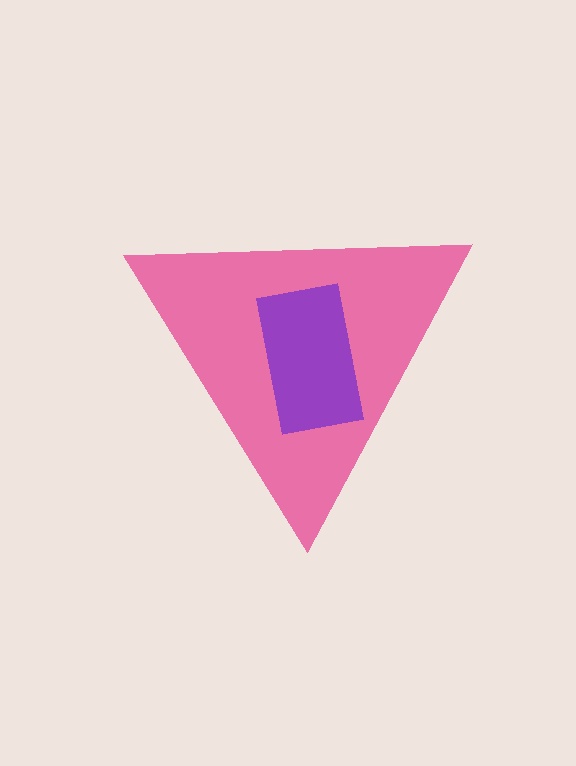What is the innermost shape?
The purple rectangle.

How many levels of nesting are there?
2.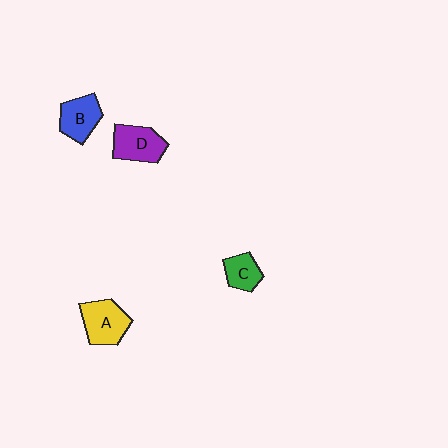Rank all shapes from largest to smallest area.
From largest to smallest: A (yellow), D (purple), B (blue), C (green).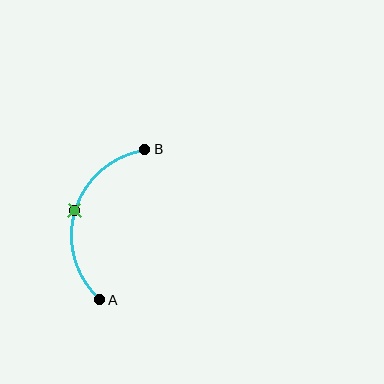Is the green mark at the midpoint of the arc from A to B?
Yes. The green mark lies on the arc at equal arc-length from both A and B — it is the arc midpoint.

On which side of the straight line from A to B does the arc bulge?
The arc bulges to the left of the straight line connecting A and B.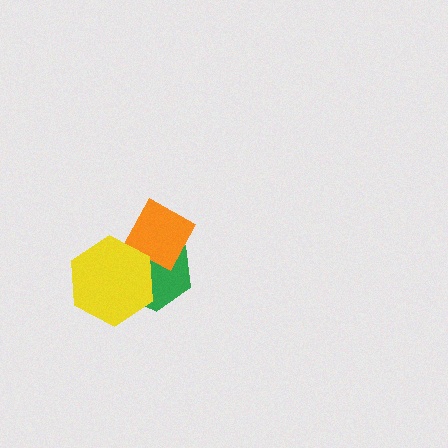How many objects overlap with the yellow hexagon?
2 objects overlap with the yellow hexagon.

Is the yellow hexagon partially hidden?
No, no other shape covers it.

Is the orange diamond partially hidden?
Yes, it is partially covered by another shape.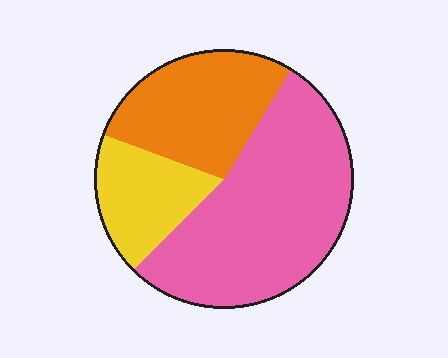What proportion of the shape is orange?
Orange takes up about one quarter (1/4) of the shape.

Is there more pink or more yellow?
Pink.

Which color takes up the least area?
Yellow, at roughly 20%.